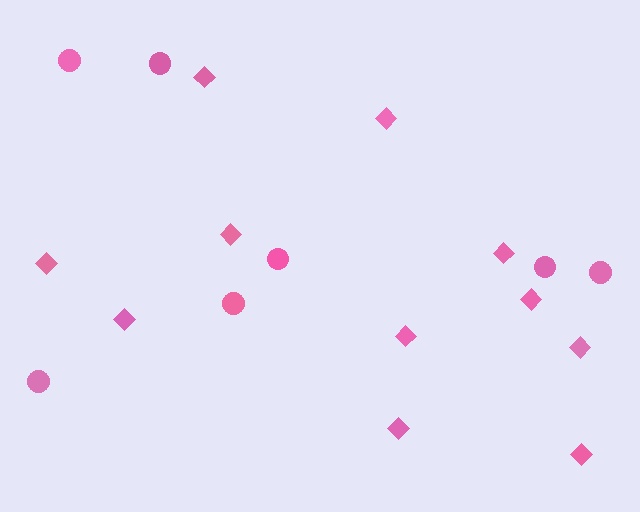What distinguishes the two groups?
There are 2 groups: one group of diamonds (11) and one group of circles (7).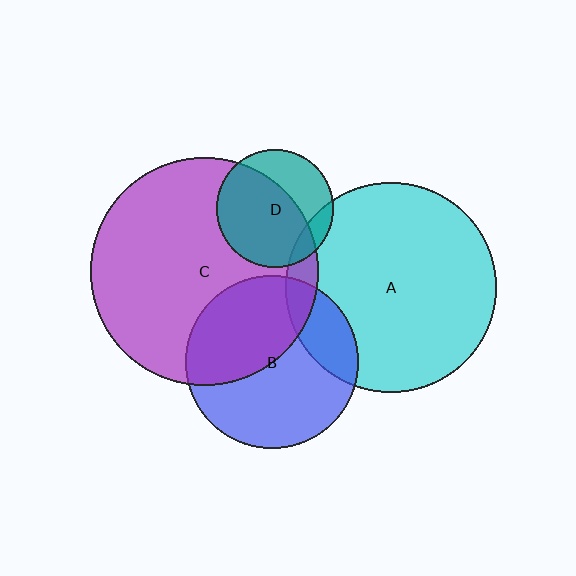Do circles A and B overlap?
Yes.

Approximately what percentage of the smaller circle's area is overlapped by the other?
Approximately 20%.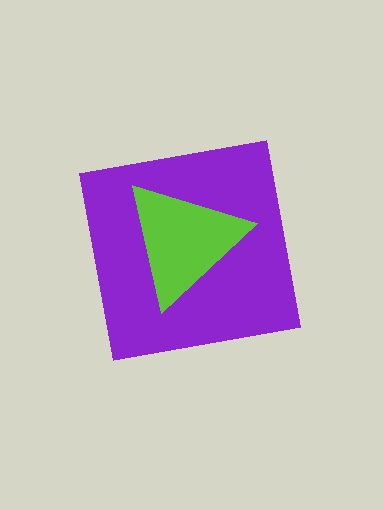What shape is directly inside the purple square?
The lime triangle.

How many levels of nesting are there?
2.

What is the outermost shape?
The purple square.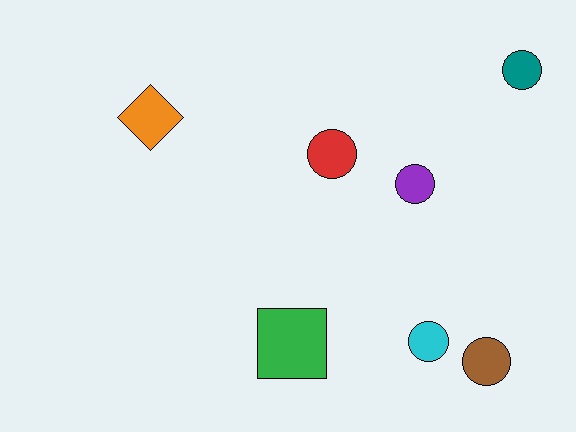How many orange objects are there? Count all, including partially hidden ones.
There is 1 orange object.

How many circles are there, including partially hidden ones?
There are 5 circles.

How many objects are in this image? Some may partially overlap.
There are 7 objects.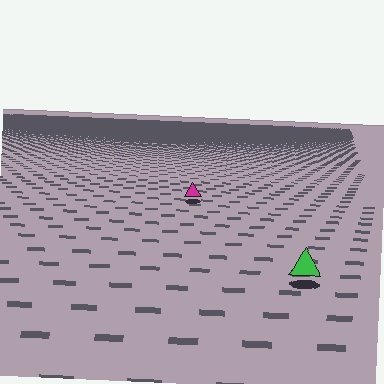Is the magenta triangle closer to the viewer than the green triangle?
No. The green triangle is closer — you can tell from the texture gradient: the ground texture is coarser near it.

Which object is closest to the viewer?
The green triangle is closest. The texture marks near it are larger and more spread out.